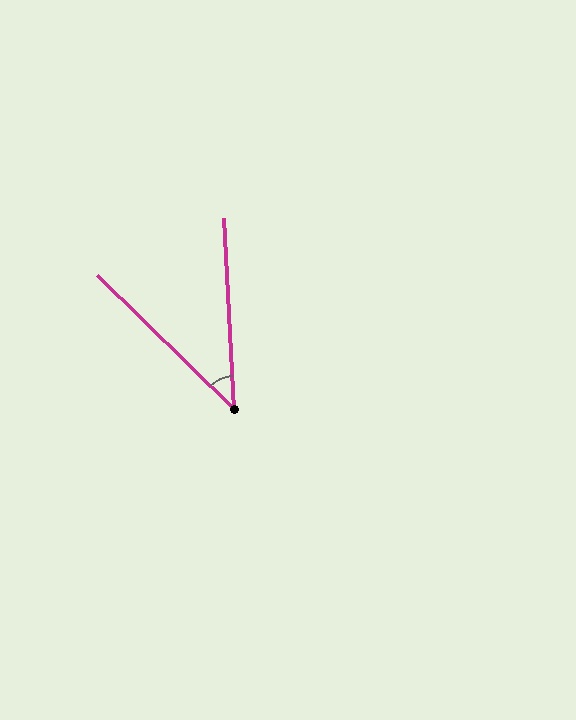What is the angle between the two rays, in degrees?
Approximately 43 degrees.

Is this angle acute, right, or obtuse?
It is acute.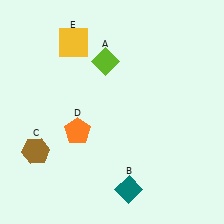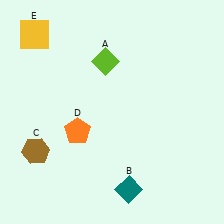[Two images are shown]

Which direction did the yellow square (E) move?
The yellow square (E) moved left.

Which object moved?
The yellow square (E) moved left.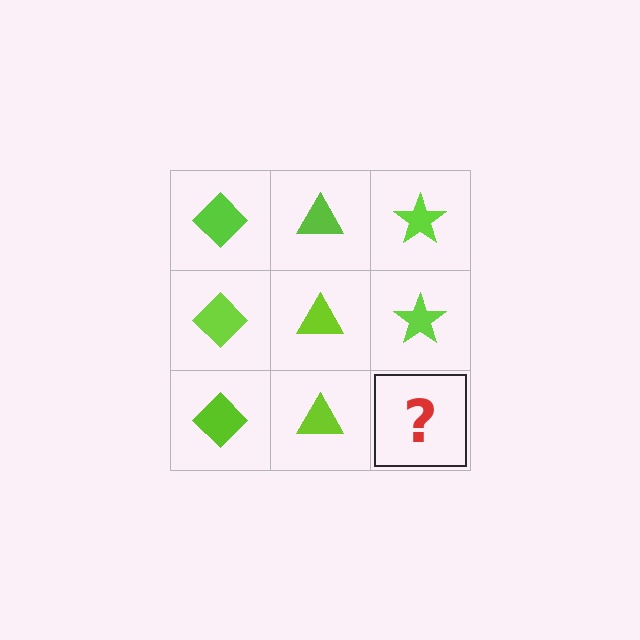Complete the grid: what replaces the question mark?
The question mark should be replaced with a lime star.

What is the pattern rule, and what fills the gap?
The rule is that each column has a consistent shape. The gap should be filled with a lime star.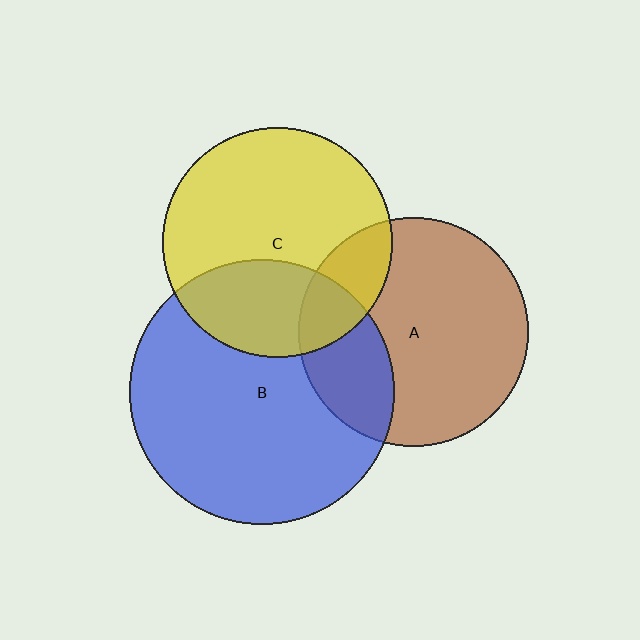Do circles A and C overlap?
Yes.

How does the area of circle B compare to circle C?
Approximately 1.3 times.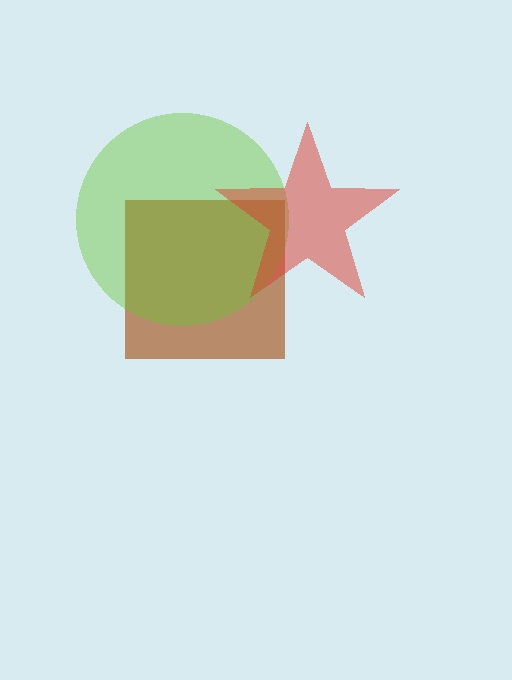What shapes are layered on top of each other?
The layered shapes are: a brown square, a lime circle, a red star.